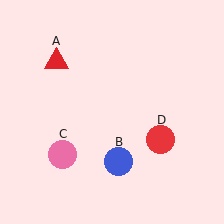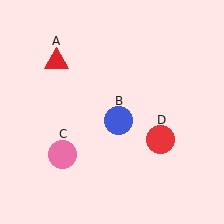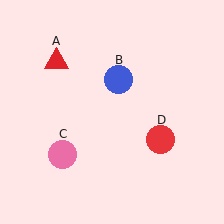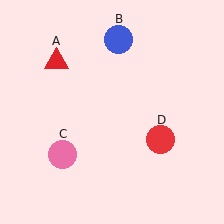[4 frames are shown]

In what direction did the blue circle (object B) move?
The blue circle (object B) moved up.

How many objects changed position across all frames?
1 object changed position: blue circle (object B).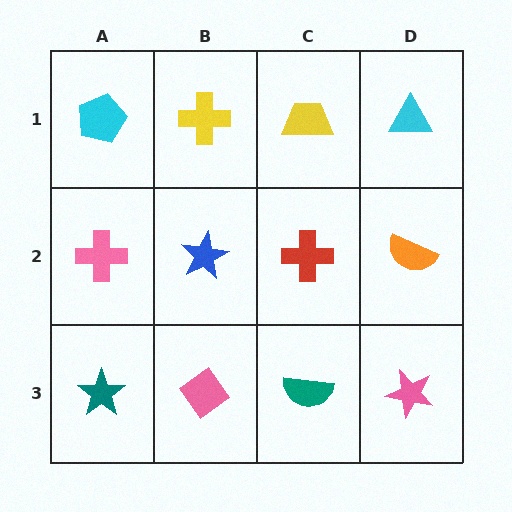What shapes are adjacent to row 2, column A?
A cyan pentagon (row 1, column A), a teal star (row 3, column A), a blue star (row 2, column B).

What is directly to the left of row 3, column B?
A teal star.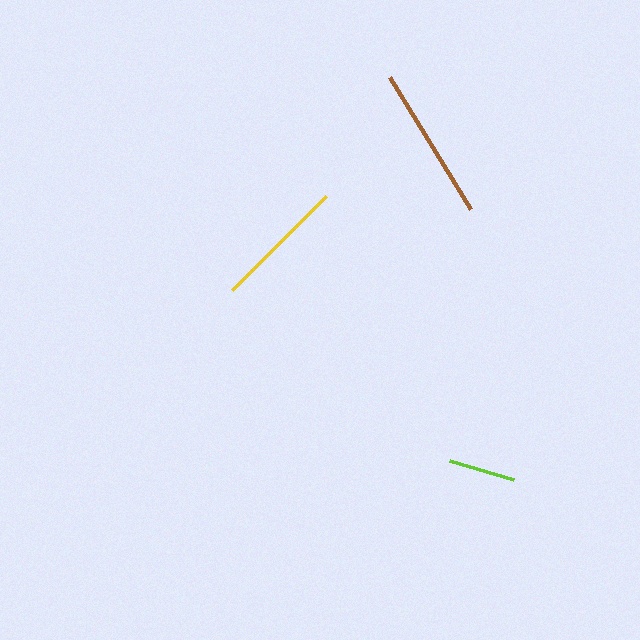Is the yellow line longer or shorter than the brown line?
The brown line is longer than the yellow line.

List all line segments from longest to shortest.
From longest to shortest: brown, yellow, lime.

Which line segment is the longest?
The brown line is the longest at approximately 155 pixels.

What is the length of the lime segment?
The lime segment is approximately 67 pixels long.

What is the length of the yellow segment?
The yellow segment is approximately 132 pixels long.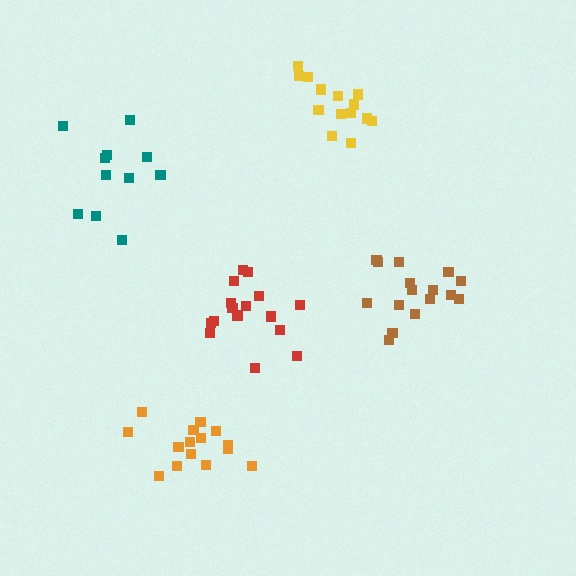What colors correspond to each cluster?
The clusters are colored: red, teal, yellow, brown, orange.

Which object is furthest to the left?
The teal cluster is leftmost.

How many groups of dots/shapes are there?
There are 5 groups.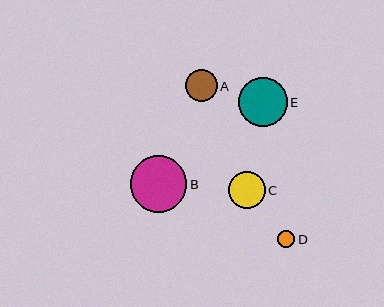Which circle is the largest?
Circle B is the largest with a size of approximately 56 pixels.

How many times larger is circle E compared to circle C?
Circle E is approximately 1.3 times the size of circle C.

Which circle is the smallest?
Circle D is the smallest with a size of approximately 17 pixels.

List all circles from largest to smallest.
From largest to smallest: B, E, C, A, D.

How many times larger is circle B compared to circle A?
Circle B is approximately 1.8 times the size of circle A.